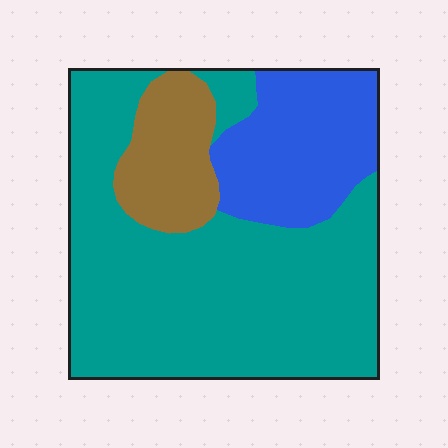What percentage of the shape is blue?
Blue covers 22% of the shape.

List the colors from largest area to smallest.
From largest to smallest: teal, blue, brown.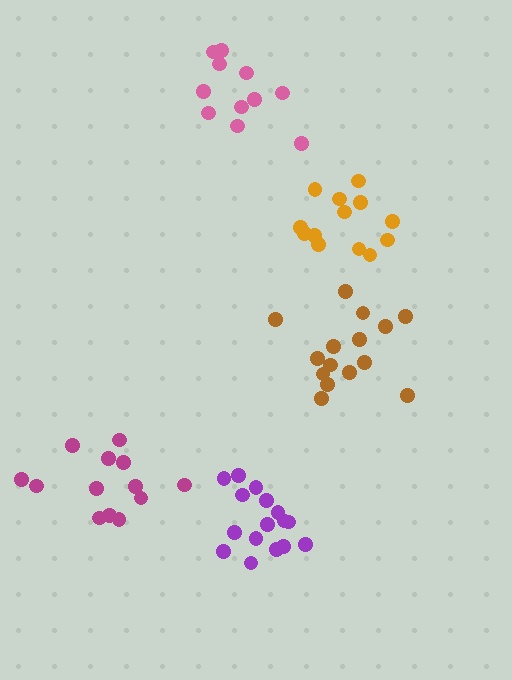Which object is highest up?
The pink cluster is topmost.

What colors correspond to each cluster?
The clusters are colored: brown, orange, pink, magenta, purple.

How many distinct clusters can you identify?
There are 5 distinct clusters.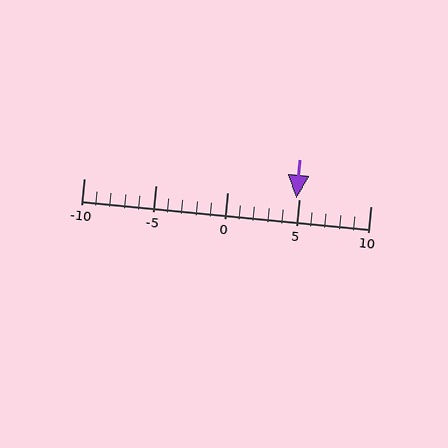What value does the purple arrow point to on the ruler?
The purple arrow points to approximately 5.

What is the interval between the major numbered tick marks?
The major tick marks are spaced 5 units apart.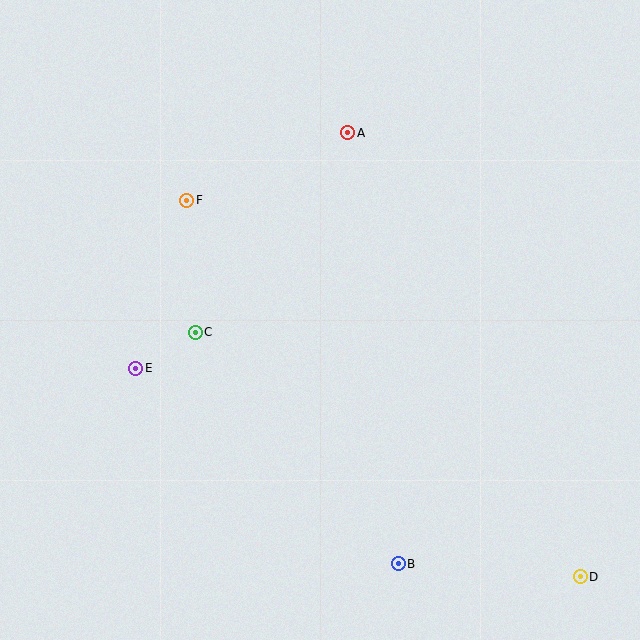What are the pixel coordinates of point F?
Point F is at (187, 200).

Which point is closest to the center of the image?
Point C at (195, 332) is closest to the center.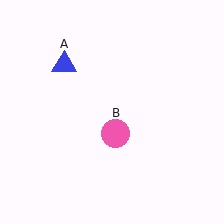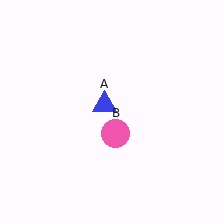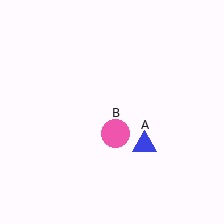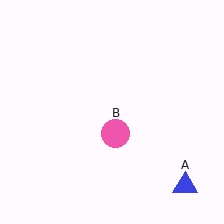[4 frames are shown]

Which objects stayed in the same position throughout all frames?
Pink circle (object B) remained stationary.